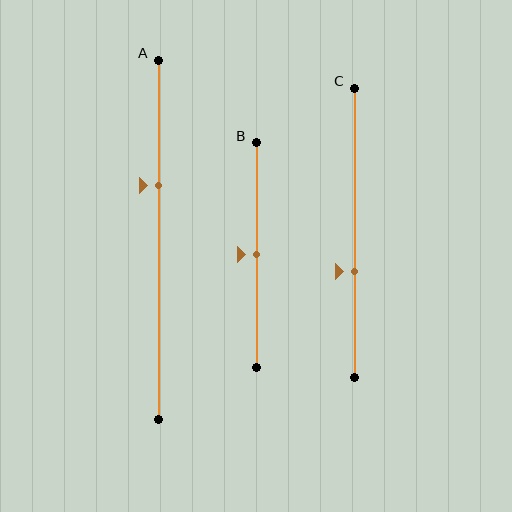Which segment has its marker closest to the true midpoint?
Segment B has its marker closest to the true midpoint.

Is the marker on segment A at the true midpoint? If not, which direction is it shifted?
No, the marker on segment A is shifted upward by about 15% of the segment length.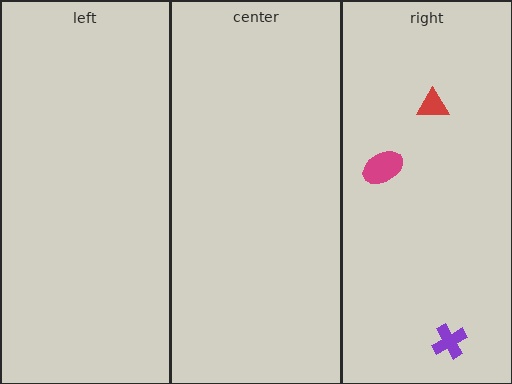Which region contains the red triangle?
The right region.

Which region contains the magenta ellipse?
The right region.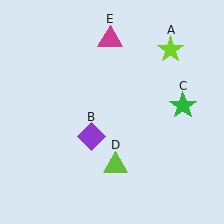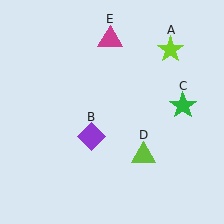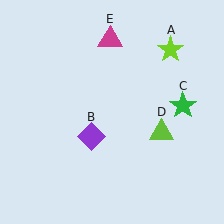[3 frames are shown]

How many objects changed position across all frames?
1 object changed position: lime triangle (object D).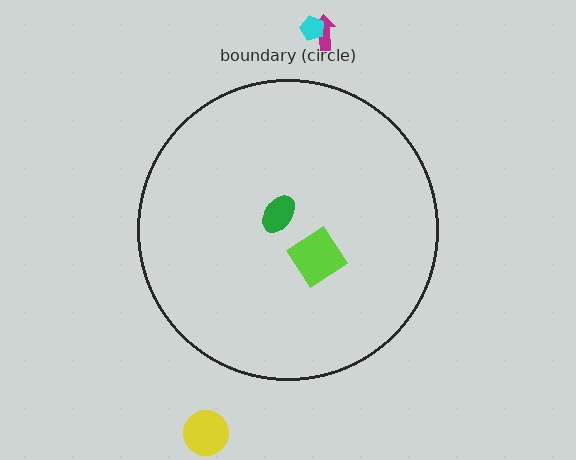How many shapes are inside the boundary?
2 inside, 3 outside.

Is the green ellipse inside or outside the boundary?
Inside.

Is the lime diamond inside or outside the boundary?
Inside.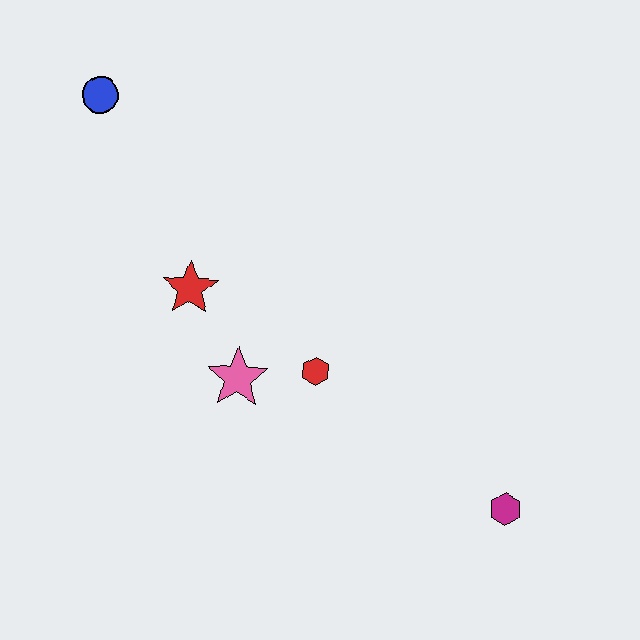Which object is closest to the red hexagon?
The pink star is closest to the red hexagon.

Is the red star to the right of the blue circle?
Yes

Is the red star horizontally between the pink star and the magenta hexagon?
No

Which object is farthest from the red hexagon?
The blue circle is farthest from the red hexagon.